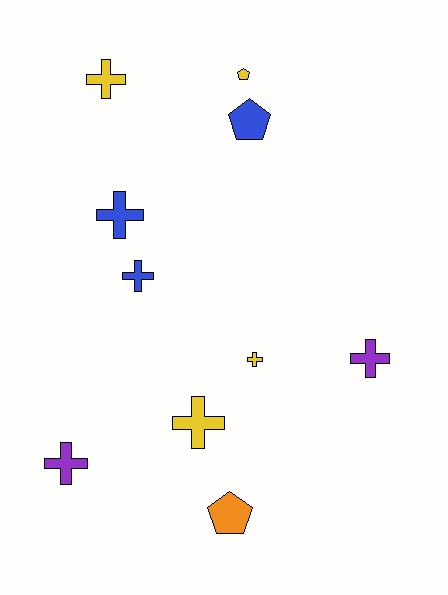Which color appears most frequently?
Yellow, with 4 objects.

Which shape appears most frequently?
Cross, with 7 objects.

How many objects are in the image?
There are 10 objects.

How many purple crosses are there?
There are 2 purple crosses.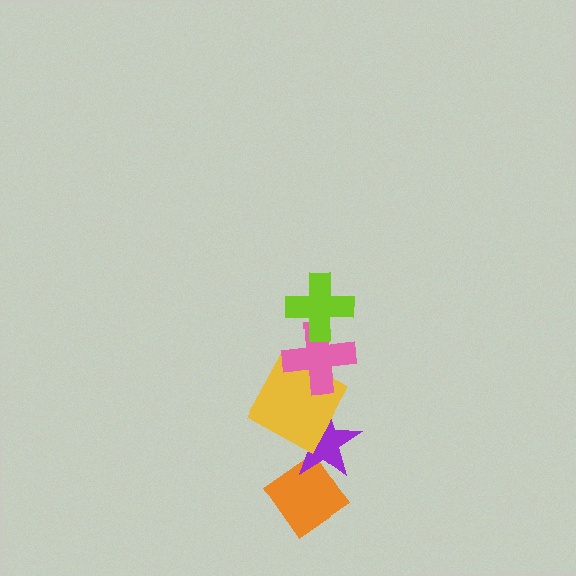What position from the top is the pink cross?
The pink cross is 2nd from the top.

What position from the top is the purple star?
The purple star is 4th from the top.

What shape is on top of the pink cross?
The lime cross is on top of the pink cross.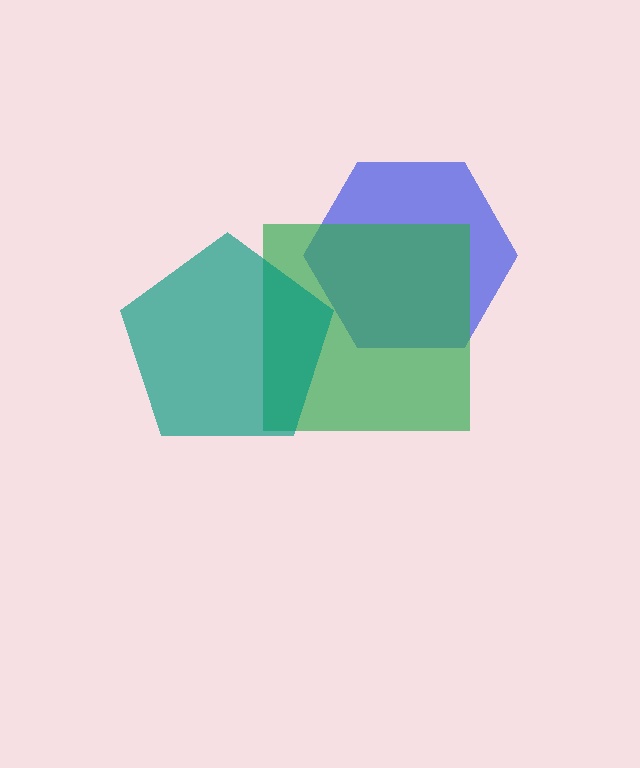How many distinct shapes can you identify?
There are 3 distinct shapes: a blue hexagon, a green square, a teal pentagon.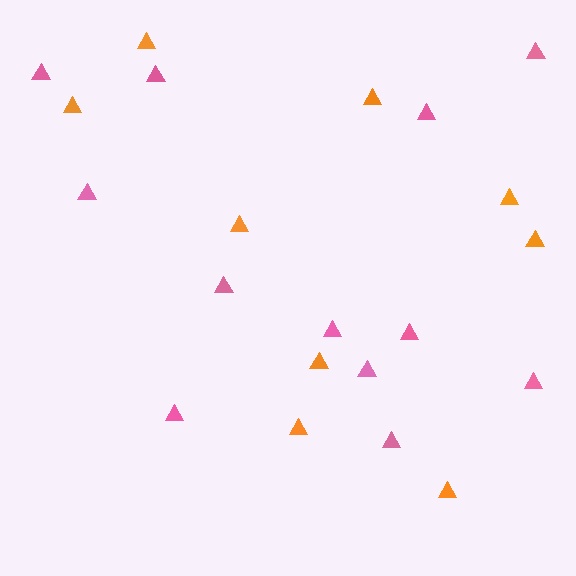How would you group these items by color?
There are 2 groups: one group of pink triangles (12) and one group of orange triangles (9).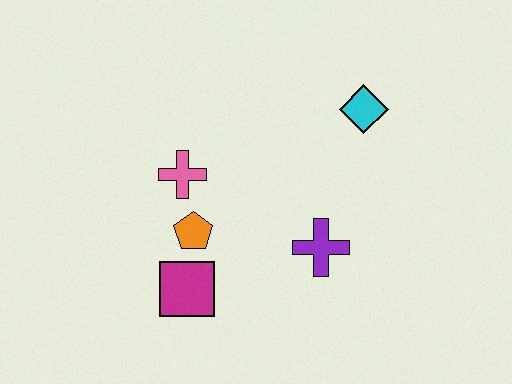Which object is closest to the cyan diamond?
The purple cross is closest to the cyan diamond.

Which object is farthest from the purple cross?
The pink cross is farthest from the purple cross.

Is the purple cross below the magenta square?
No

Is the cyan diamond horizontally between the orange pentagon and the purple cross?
No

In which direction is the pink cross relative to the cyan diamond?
The pink cross is to the left of the cyan diamond.